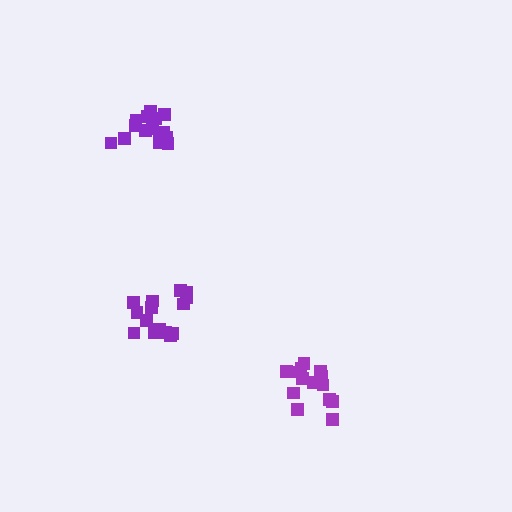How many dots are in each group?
Group 1: 15 dots, Group 2: 15 dots, Group 3: 18 dots (48 total).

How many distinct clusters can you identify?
There are 3 distinct clusters.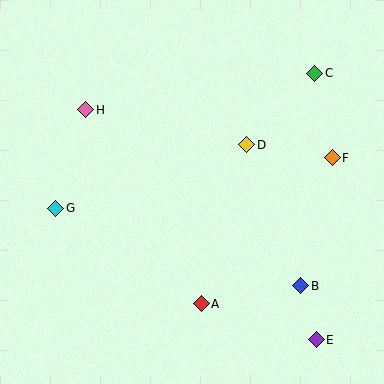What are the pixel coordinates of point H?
Point H is at (86, 110).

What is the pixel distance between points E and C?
The distance between E and C is 266 pixels.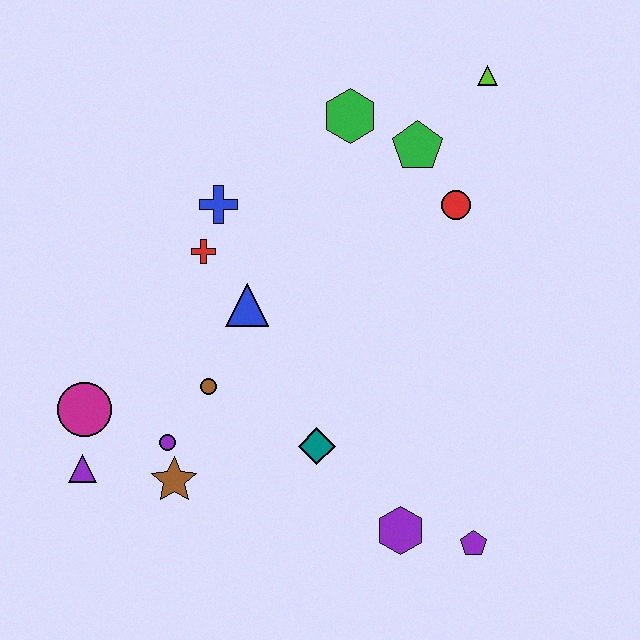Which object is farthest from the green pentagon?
The purple triangle is farthest from the green pentagon.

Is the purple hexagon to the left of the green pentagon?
Yes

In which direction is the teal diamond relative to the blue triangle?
The teal diamond is below the blue triangle.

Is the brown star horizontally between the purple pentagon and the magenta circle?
Yes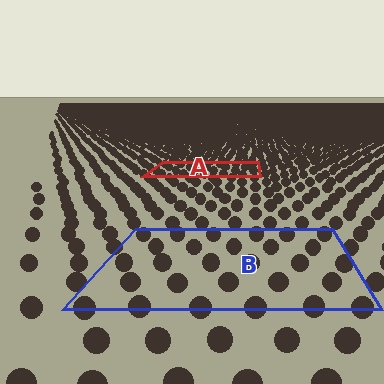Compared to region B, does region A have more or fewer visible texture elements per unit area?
Region A has more texture elements per unit area — they are packed more densely because it is farther away.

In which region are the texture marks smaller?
The texture marks are smaller in region A, because it is farther away.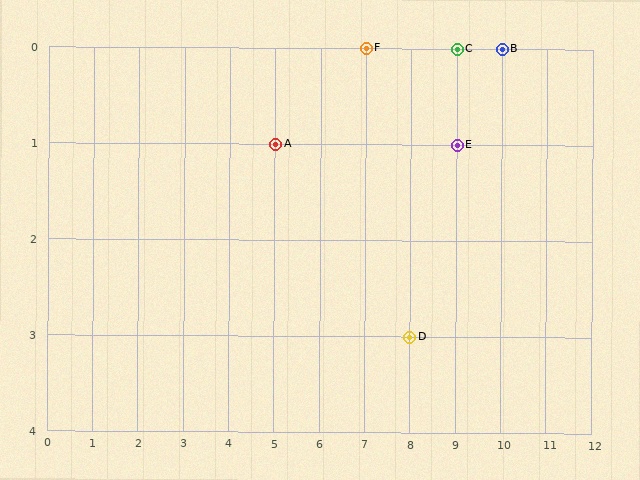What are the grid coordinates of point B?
Point B is at grid coordinates (10, 0).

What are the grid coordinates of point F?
Point F is at grid coordinates (7, 0).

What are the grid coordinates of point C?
Point C is at grid coordinates (9, 0).